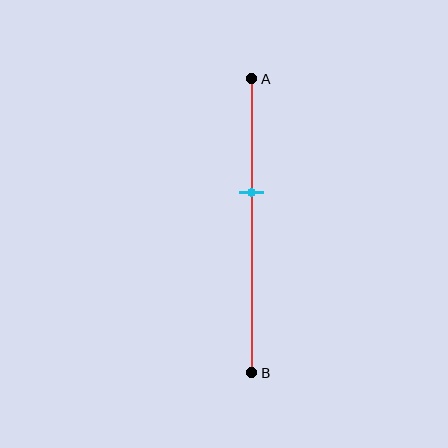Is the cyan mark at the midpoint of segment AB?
No, the mark is at about 40% from A, not at the 50% midpoint.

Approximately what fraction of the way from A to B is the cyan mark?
The cyan mark is approximately 40% of the way from A to B.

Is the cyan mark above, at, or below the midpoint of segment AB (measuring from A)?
The cyan mark is above the midpoint of segment AB.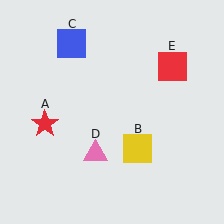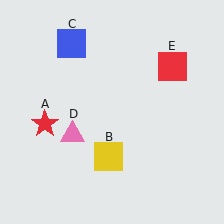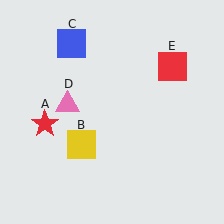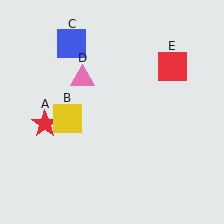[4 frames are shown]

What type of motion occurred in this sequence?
The yellow square (object B), pink triangle (object D) rotated clockwise around the center of the scene.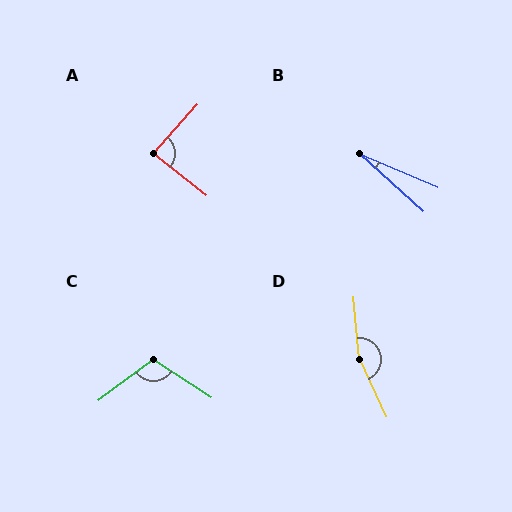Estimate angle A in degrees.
Approximately 86 degrees.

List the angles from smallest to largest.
B (18°), A (86°), C (110°), D (160°).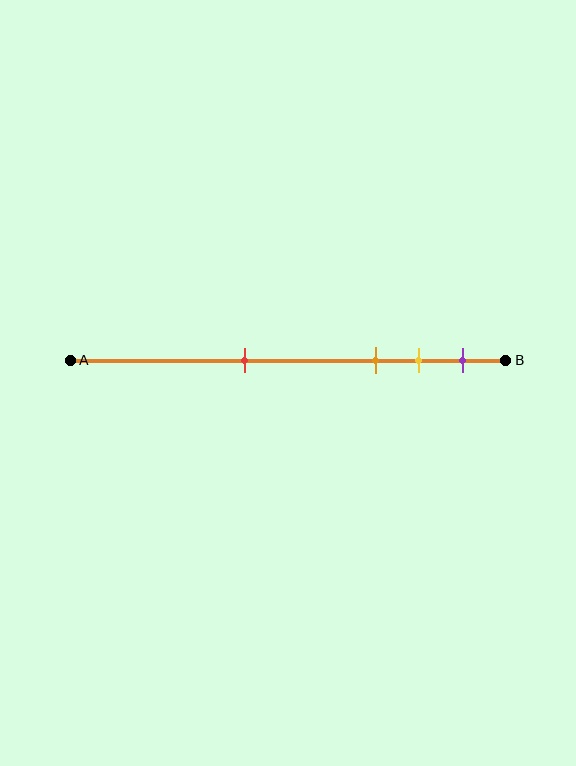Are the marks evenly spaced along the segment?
No, the marks are not evenly spaced.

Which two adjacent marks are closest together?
The yellow and purple marks are the closest adjacent pair.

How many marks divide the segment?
There are 4 marks dividing the segment.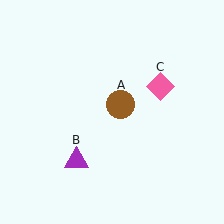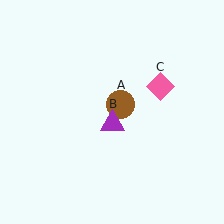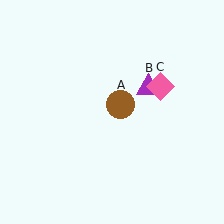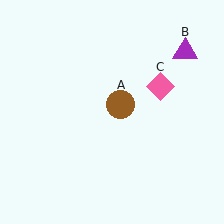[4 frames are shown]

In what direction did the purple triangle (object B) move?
The purple triangle (object B) moved up and to the right.